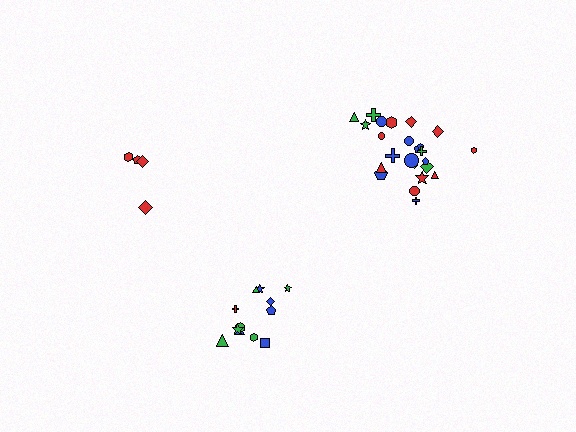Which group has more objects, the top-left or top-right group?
The top-right group.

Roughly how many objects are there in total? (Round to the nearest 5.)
Roughly 40 objects in total.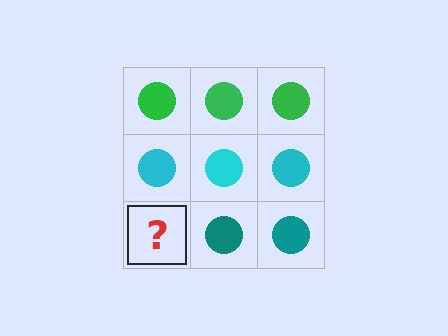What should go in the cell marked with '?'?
The missing cell should contain a teal circle.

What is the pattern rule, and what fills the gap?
The rule is that each row has a consistent color. The gap should be filled with a teal circle.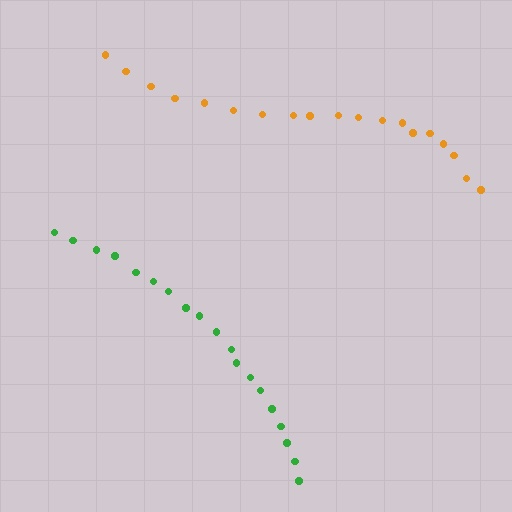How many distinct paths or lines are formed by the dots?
There are 2 distinct paths.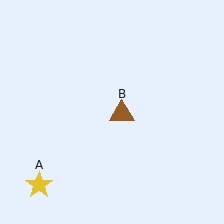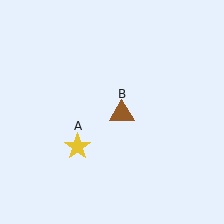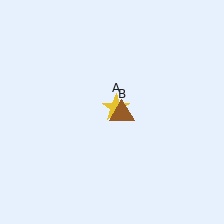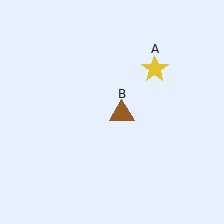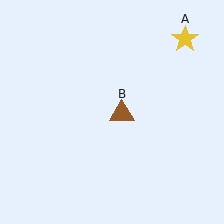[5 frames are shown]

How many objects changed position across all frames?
1 object changed position: yellow star (object A).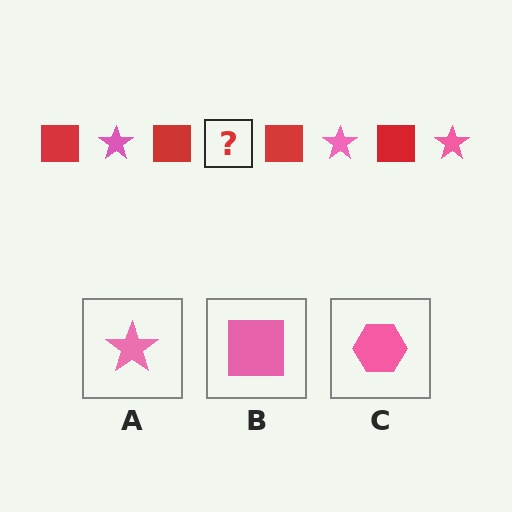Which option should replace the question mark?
Option A.